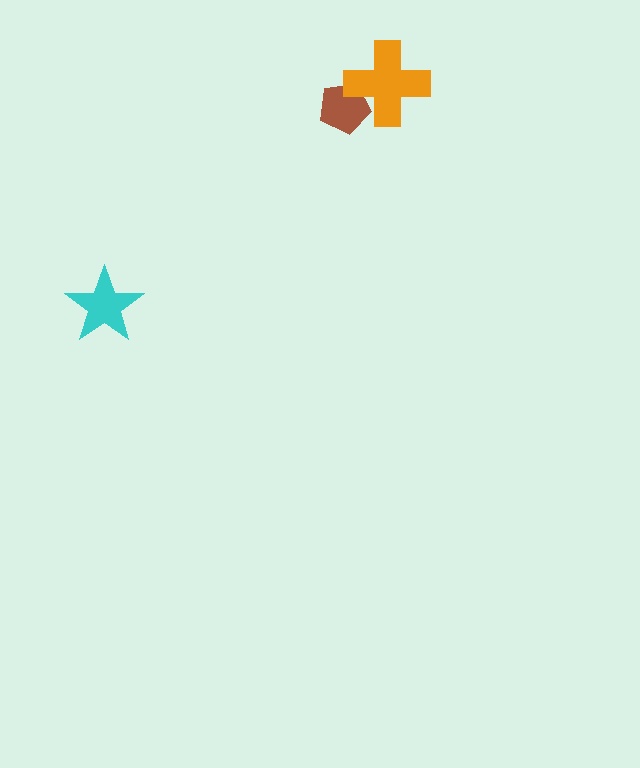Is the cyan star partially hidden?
No, no other shape covers it.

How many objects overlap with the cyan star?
0 objects overlap with the cyan star.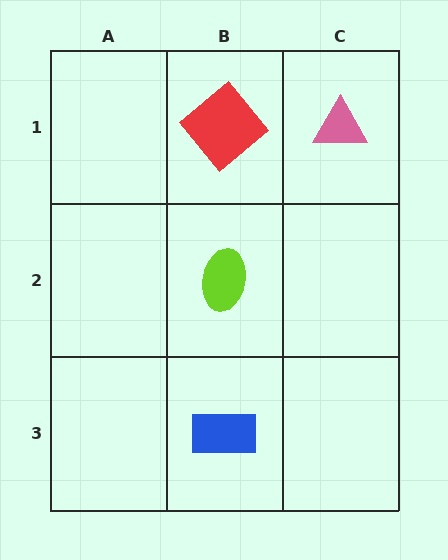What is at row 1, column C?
A pink triangle.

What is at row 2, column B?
A lime ellipse.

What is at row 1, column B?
A red diamond.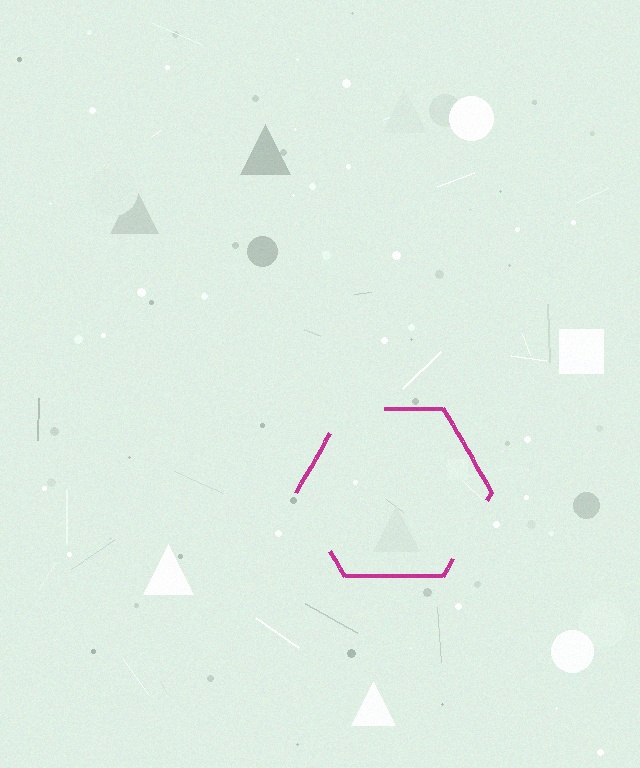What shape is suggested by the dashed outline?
The dashed outline suggests a hexagon.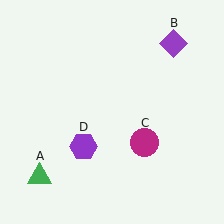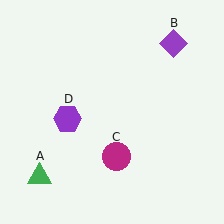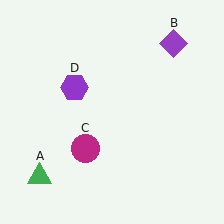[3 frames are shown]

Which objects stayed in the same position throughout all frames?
Green triangle (object A) and purple diamond (object B) remained stationary.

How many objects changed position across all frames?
2 objects changed position: magenta circle (object C), purple hexagon (object D).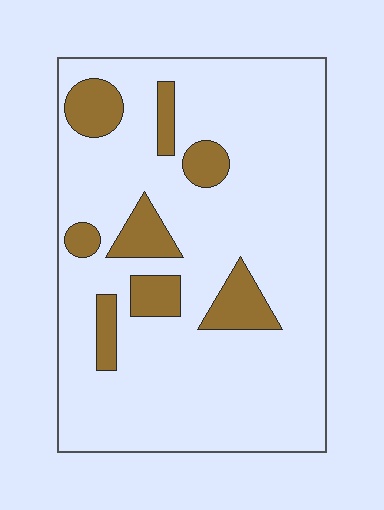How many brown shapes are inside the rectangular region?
8.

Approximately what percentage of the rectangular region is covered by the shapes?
Approximately 15%.